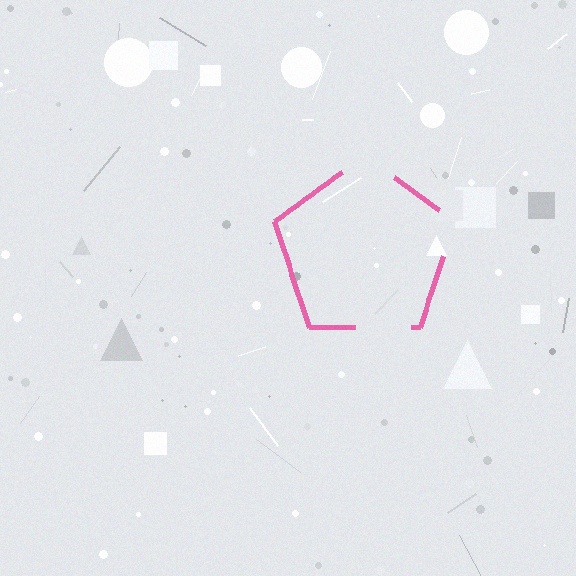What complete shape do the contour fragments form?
The contour fragments form a pentagon.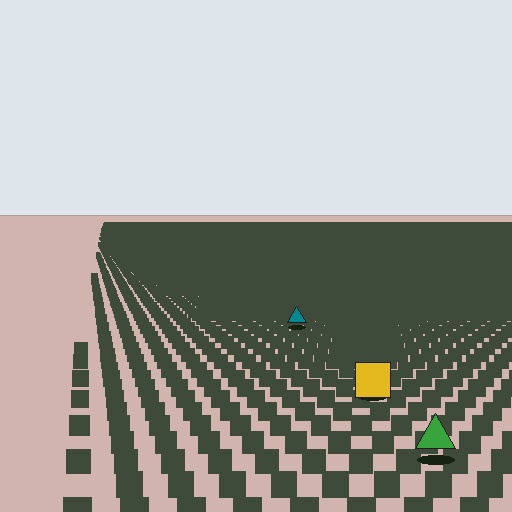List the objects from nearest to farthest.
From nearest to farthest: the green triangle, the yellow square, the teal triangle.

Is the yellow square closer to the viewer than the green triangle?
No. The green triangle is closer — you can tell from the texture gradient: the ground texture is coarser near it.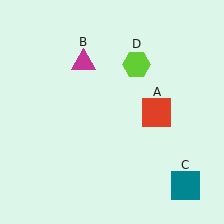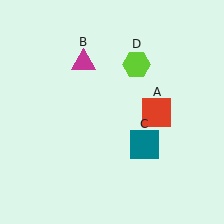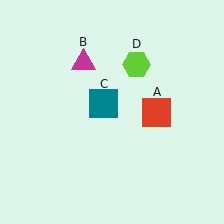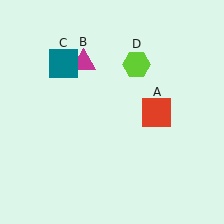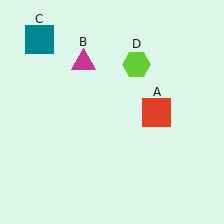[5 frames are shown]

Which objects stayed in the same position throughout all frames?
Red square (object A) and magenta triangle (object B) and lime hexagon (object D) remained stationary.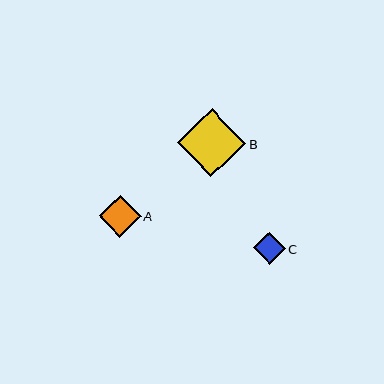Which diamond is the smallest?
Diamond C is the smallest with a size of approximately 32 pixels.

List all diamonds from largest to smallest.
From largest to smallest: B, A, C.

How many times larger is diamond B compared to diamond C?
Diamond B is approximately 2.1 times the size of diamond C.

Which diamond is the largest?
Diamond B is the largest with a size of approximately 68 pixels.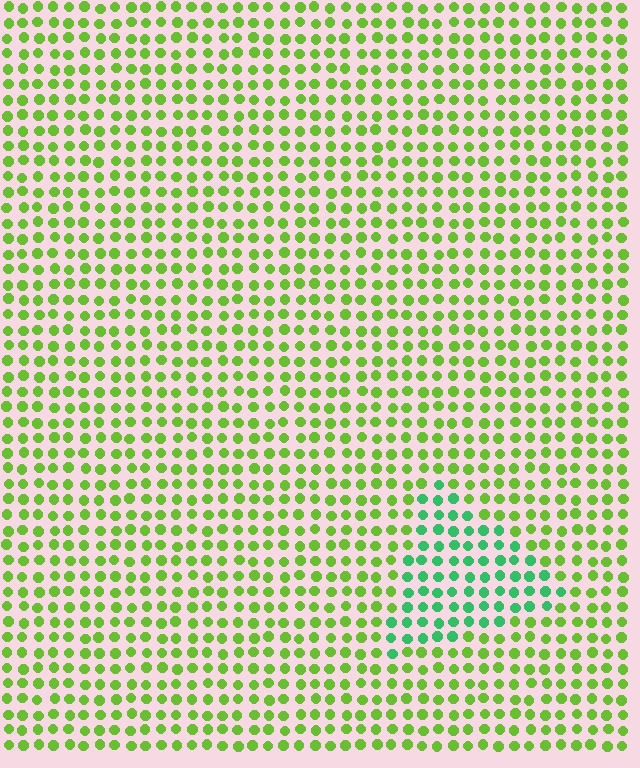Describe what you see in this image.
The image is filled with small lime elements in a uniform arrangement. A triangle-shaped region is visible where the elements are tinted to a slightly different hue, forming a subtle color boundary.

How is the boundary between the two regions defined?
The boundary is defined purely by a slight shift in hue (about 45 degrees). Spacing, size, and orientation are identical on both sides.